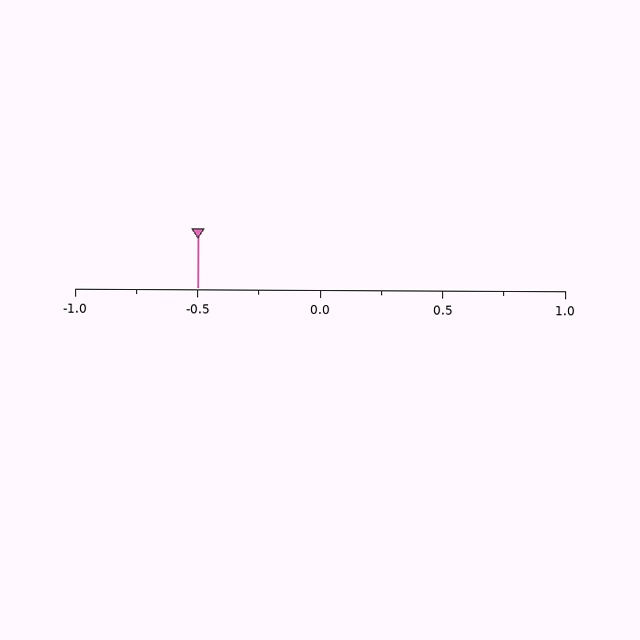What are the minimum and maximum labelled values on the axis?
The axis runs from -1.0 to 1.0.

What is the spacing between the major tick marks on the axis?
The major ticks are spaced 0.5 apart.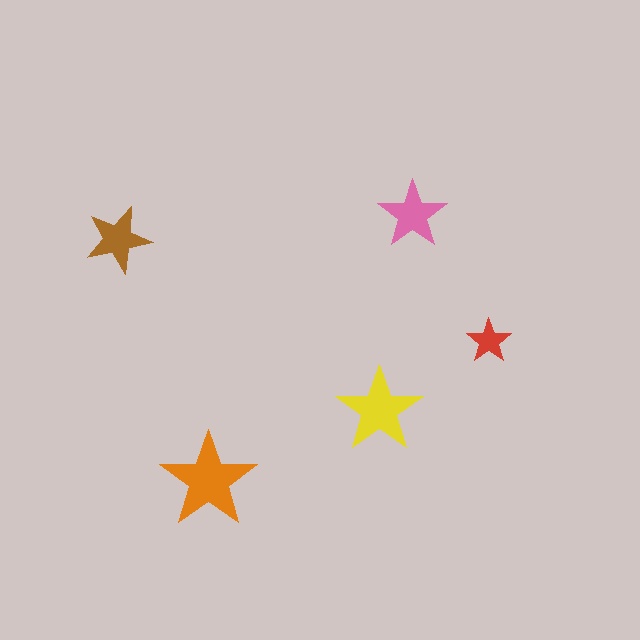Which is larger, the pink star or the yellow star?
The yellow one.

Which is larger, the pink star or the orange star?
The orange one.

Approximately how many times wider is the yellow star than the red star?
About 2 times wider.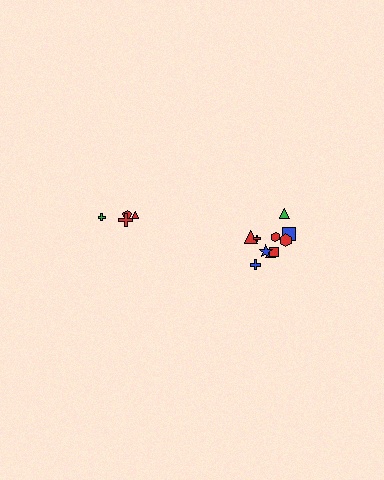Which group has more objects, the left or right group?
The right group.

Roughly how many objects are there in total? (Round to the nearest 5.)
Roughly 15 objects in total.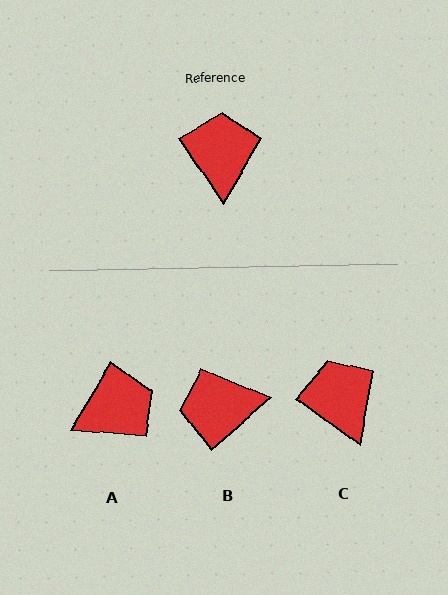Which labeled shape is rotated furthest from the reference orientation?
B, about 97 degrees away.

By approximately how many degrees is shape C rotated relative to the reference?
Approximately 20 degrees counter-clockwise.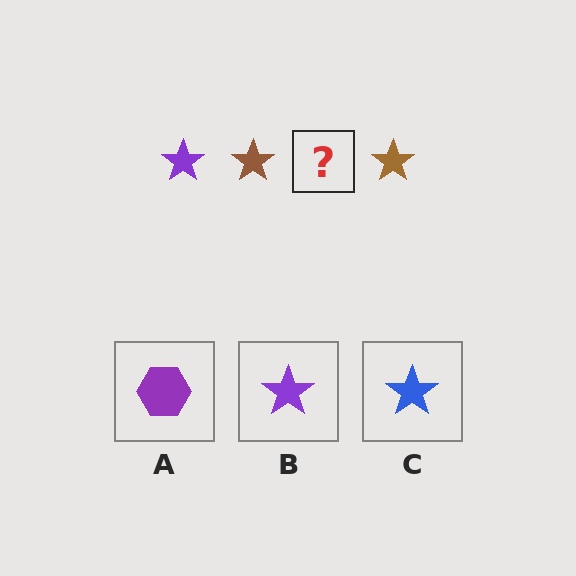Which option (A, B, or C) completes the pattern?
B.